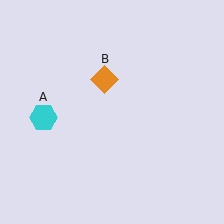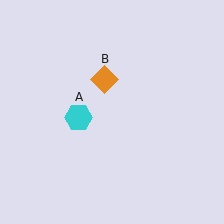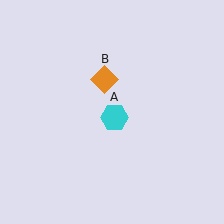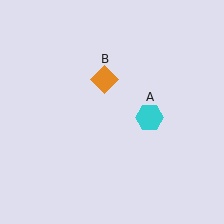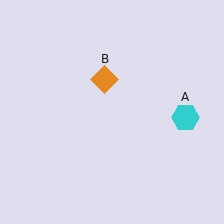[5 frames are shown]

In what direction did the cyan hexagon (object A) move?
The cyan hexagon (object A) moved right.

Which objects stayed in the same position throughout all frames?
Orange diamond (object B) remained stationary.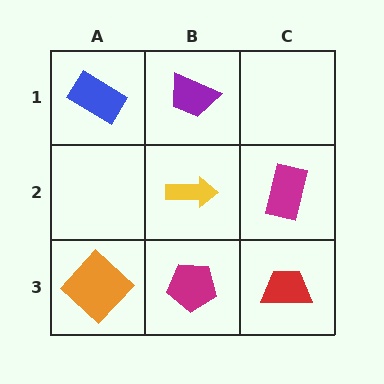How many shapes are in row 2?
2 shapes.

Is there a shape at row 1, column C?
No, that cell is empty.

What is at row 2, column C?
A magenta rectangle.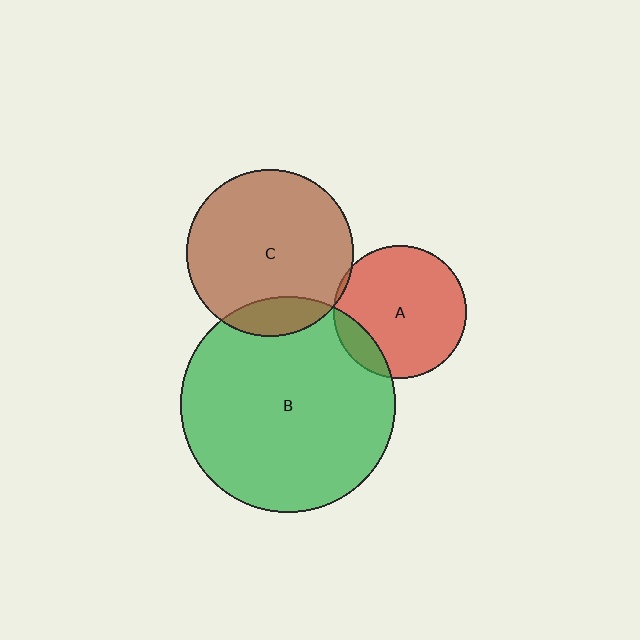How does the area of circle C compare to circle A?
Approximately 1.6 times.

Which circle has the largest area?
Circle B (green).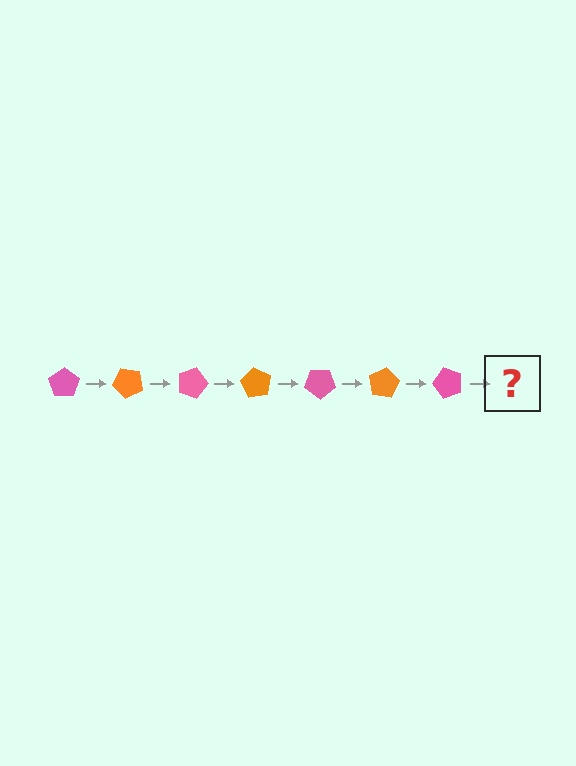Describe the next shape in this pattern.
It should be an orange pentagon, rotated 315 degrees from the start.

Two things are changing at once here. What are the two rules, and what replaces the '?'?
The two rules are that it rotates 45 degrees each step and the color cycles through pink and orange. The '?' should be an orange pentagon, rotated 315 degrees from the start.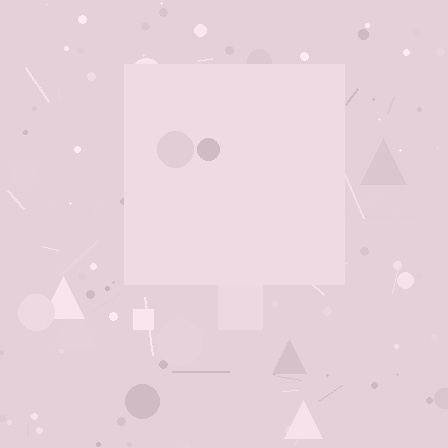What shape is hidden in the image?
A square is hidden in the image.